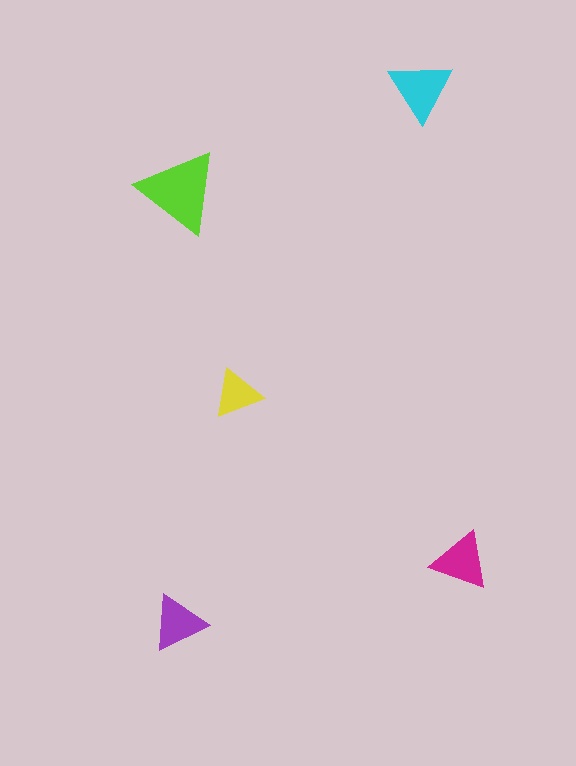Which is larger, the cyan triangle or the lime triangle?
The lime one.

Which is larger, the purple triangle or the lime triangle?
The lime one.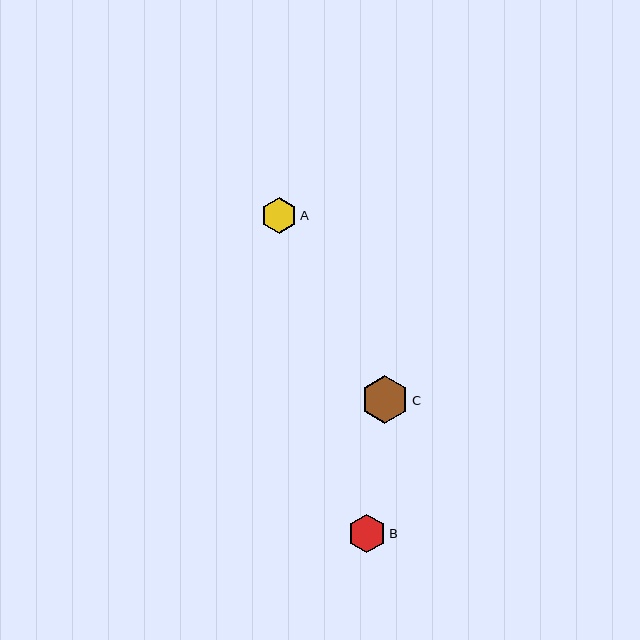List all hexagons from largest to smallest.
From largest to smallest: C, B, A.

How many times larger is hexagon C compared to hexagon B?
Hexagon C is approximately 1.2 times the size of hexagon B.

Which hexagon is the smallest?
Hexagon A is the smallest with a size of approximately 36 pixels.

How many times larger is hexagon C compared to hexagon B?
Hexagon C is approximately 1.2 times the size of hexagon B.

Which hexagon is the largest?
Hexagon C is the largest with a size of approximately 47 pixels.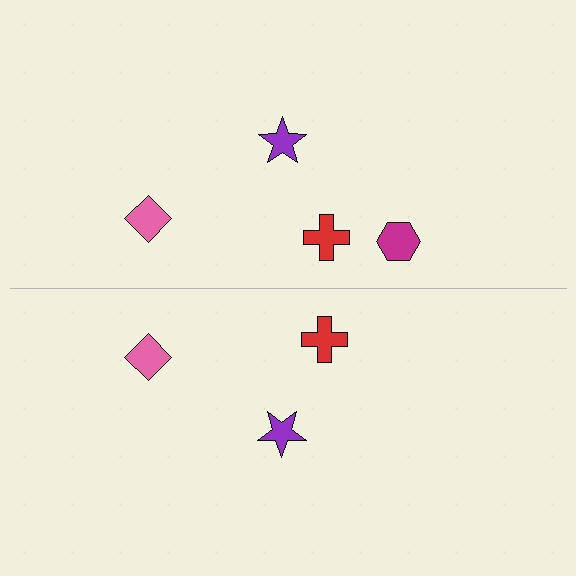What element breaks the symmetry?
A magenta hexagon is missing from the bottom side.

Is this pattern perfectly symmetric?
No, the pattern is not perfectly symmetric. A magenta hexagon is missing from the bottom side.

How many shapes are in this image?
There are 7 shapes in this image.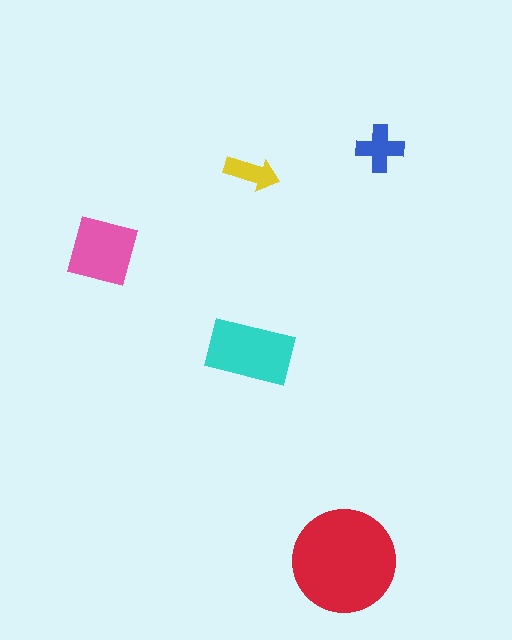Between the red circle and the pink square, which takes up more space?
The red circle.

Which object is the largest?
The red circle.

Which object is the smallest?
The yellow arrow.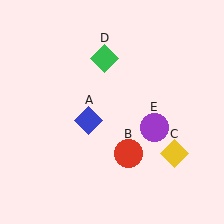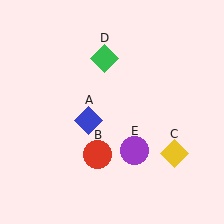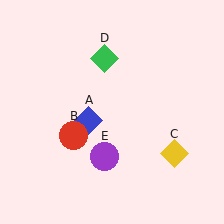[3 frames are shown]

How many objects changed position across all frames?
2 objects changed position: red circle (object B), purple circle (object E).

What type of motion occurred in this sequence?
The red circle (object B), purple circle (object E) rotated clockwise around the center of the scene.